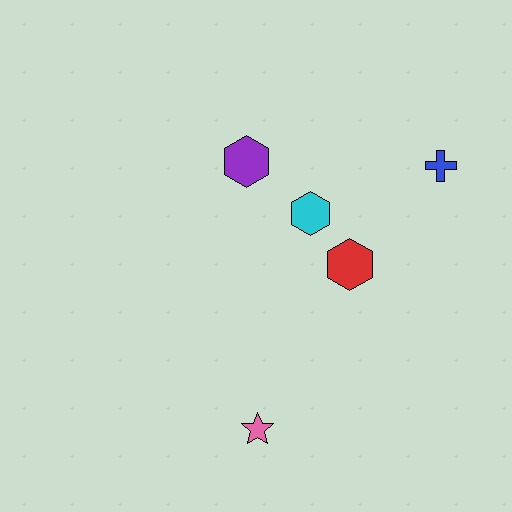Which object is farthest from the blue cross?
The pink star is farthest from the blue cross.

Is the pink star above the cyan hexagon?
No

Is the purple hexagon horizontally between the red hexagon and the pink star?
No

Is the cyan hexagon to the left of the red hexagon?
Yes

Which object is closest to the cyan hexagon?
The red hexagon is closest to the cyan hexagon.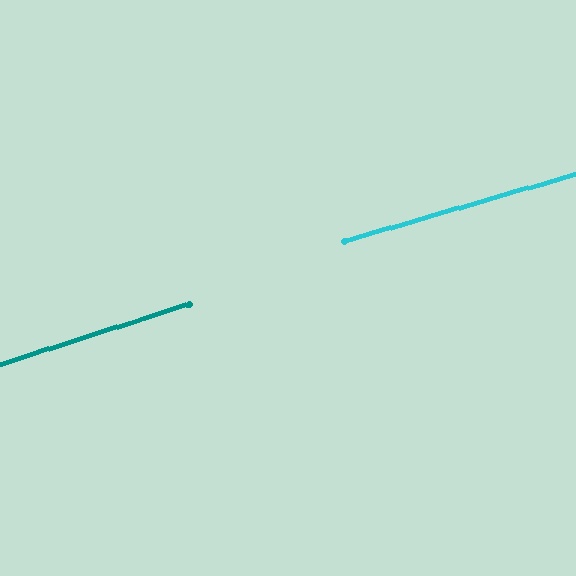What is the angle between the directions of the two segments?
Approximately 2 degrees.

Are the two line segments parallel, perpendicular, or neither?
Parallel — their directions differ by only 1.5°.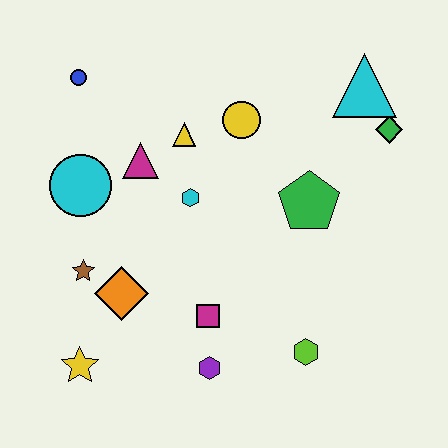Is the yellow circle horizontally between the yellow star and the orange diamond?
No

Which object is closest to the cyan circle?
The magenta triangle is closest to the cyan circle.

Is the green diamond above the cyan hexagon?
Yes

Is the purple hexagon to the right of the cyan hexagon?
Yes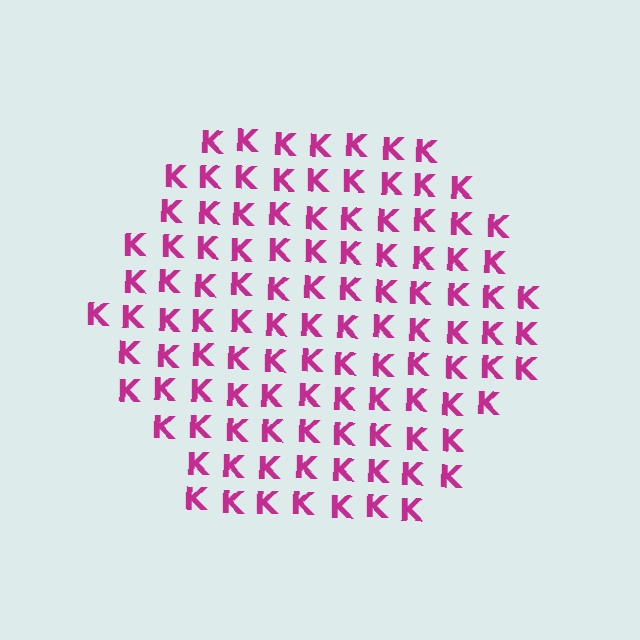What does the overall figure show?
The overall figure shows a hexagon.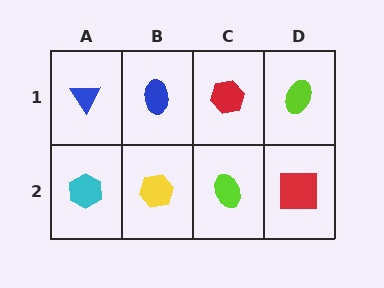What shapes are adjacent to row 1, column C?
A lime ellipse (row 2, column C), a blue ellipse (row 1, column B), a lime ellipse (row 1, column D).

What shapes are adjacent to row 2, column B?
A blue ellipse (row 1, column B), a cyan hexagon (row 2, column A), a lime ellipse (row 2, column C).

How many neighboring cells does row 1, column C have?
3.